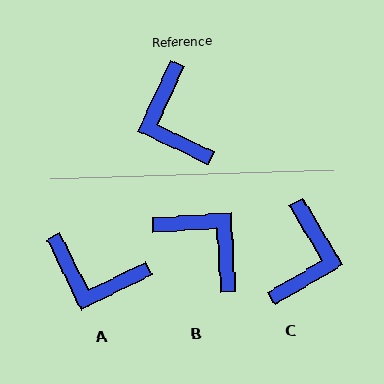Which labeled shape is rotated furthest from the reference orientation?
B, about 151 degrees away.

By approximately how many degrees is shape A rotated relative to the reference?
Approximately 52 degrees counter-clockwise.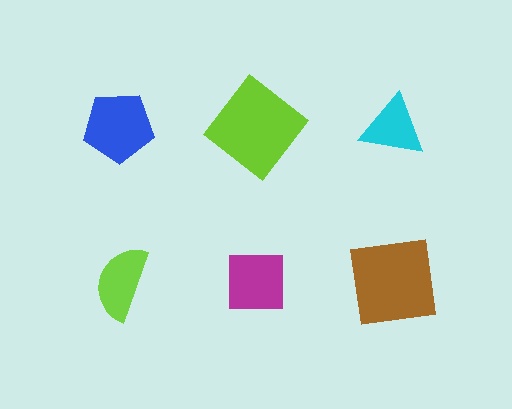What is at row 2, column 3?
A brown square.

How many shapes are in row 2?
3 shapes.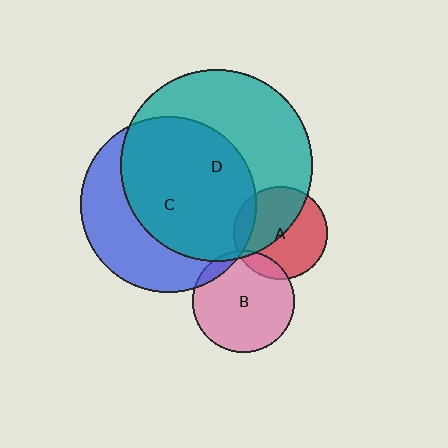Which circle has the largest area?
Circle D (teal).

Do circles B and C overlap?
Yes.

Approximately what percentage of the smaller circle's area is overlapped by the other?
Approximately 10%.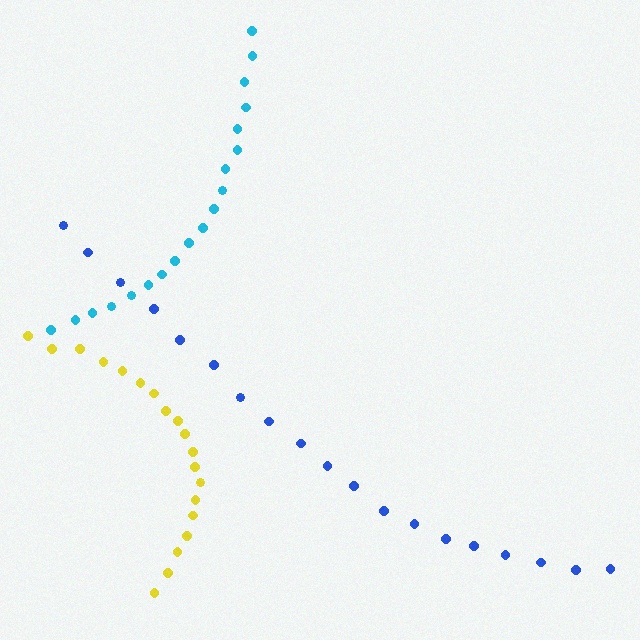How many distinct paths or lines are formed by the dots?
There are 3 distinct paths.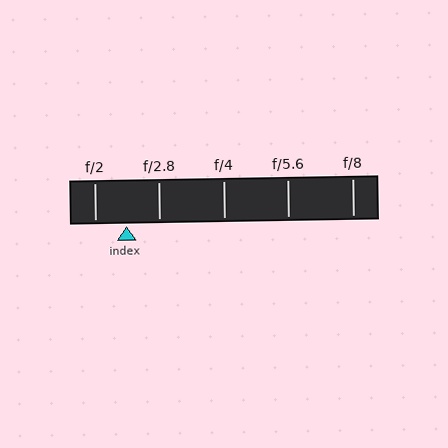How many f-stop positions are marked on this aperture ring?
There are 5 f-stop positions marked.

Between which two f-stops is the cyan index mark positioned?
The index mark is between f/2 and f/2.8.